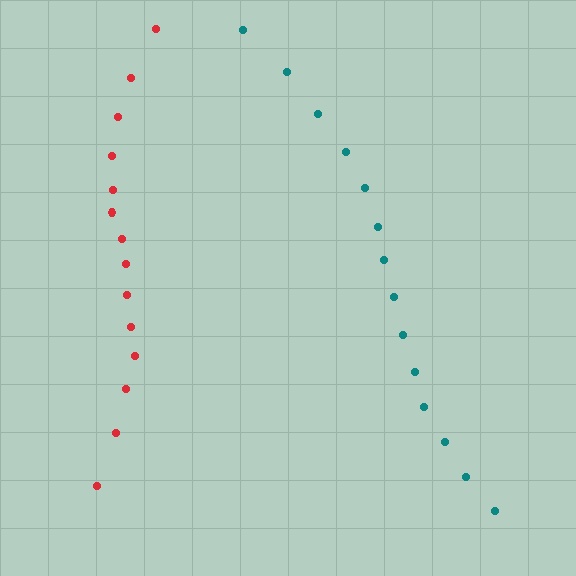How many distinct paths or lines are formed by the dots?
There are 2 distinct paths.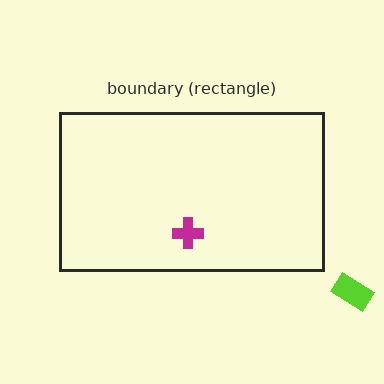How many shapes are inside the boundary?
1 inside, 1 outside.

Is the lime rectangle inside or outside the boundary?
Outside.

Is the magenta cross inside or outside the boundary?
Inside.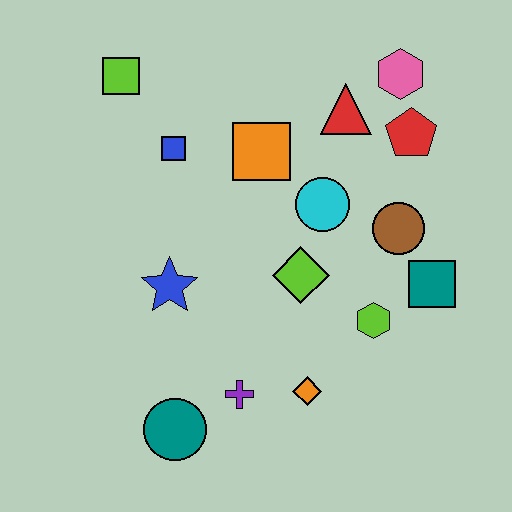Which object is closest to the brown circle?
The teal square is closest to the brown circle.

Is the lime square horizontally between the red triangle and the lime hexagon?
No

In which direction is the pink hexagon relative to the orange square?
The pink hexagon is to the right of the orange square.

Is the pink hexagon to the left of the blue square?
No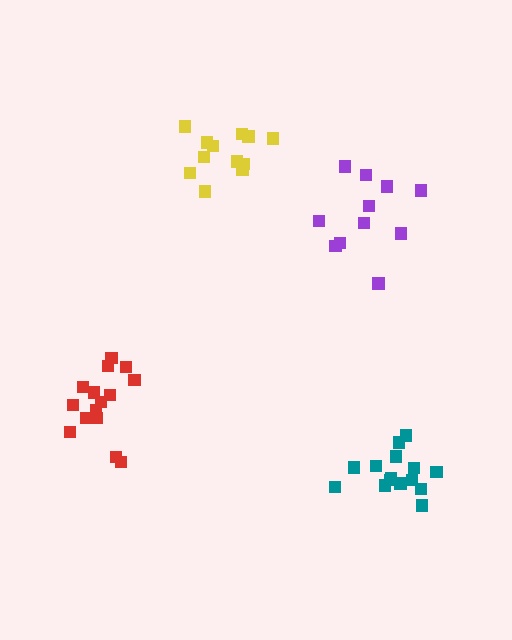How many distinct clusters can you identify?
There are 4 distinct clusters.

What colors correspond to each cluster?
The clusters are colored: yellow, purple, teal, red.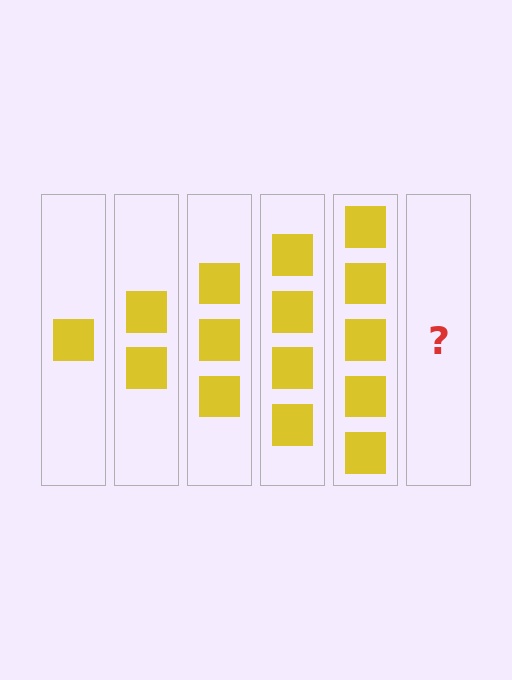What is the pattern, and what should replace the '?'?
The pattern is that each step adds one more square. The '?' should be 6 squares.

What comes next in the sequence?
The next element should be 6 squares.